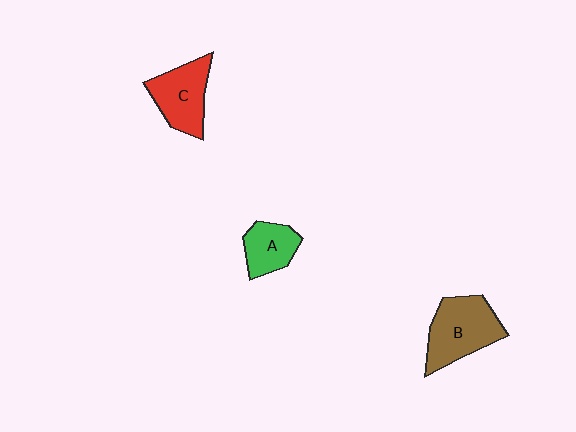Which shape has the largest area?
Shape B (brown).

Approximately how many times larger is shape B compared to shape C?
Approximately 1.2 times.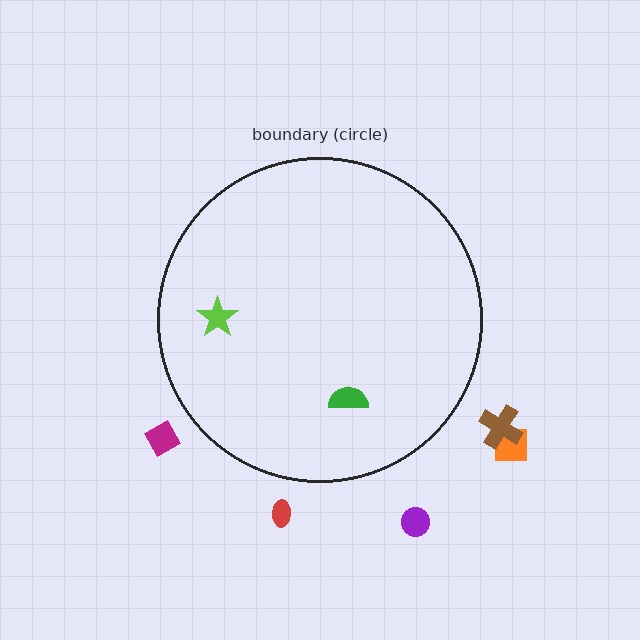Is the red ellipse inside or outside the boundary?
Outside.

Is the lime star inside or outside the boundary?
Inside.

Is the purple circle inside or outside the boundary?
Outside.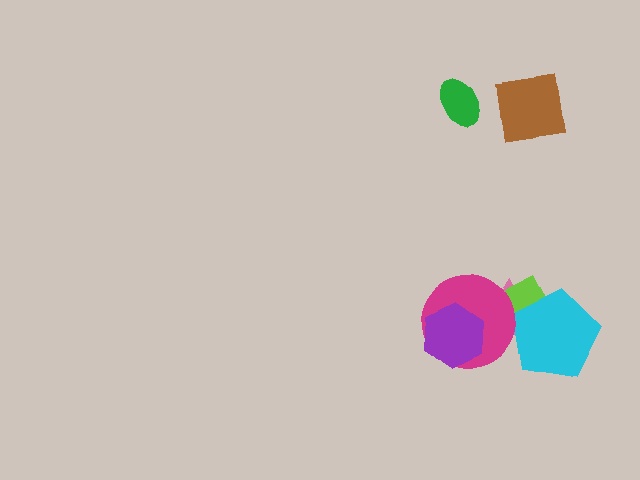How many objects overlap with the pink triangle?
4 objects overlap with the pink triangle.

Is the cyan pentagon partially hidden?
No, no other shape covers it.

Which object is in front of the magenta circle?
The purple hexagon is in front of the magenta circle.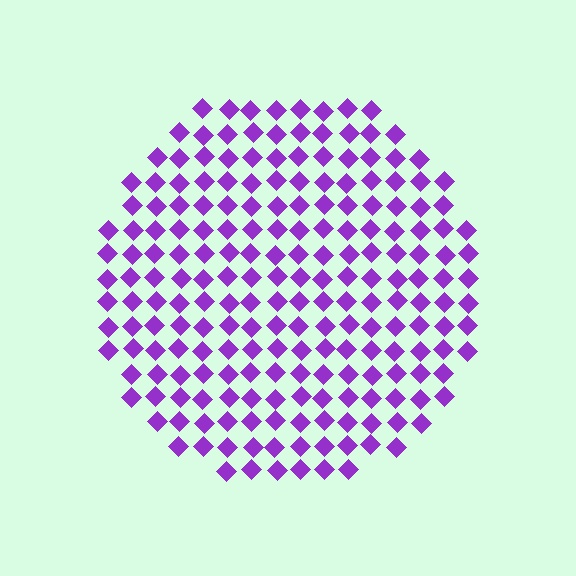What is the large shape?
The large shape is a circle.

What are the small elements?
The small elements are diamonds.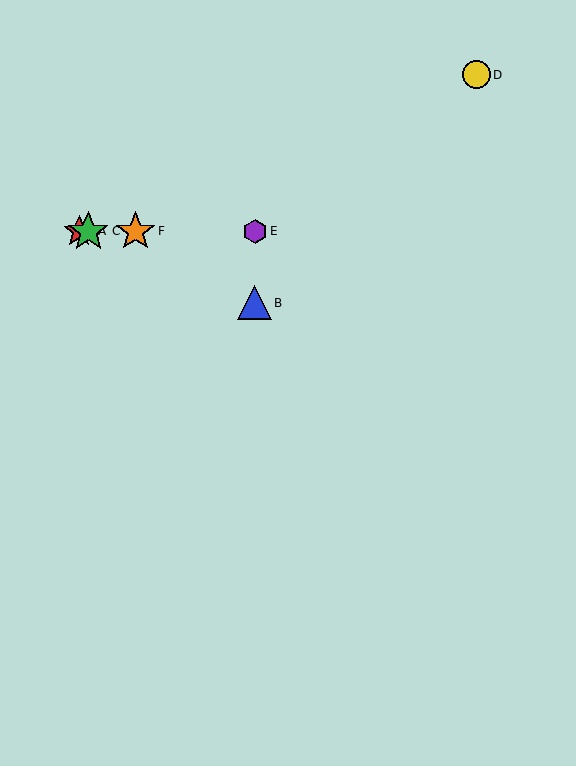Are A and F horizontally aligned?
Yes, both are at y≈232.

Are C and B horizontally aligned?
No, C is at y≈232 and B is at y≈303.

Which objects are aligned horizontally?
Objects A, C, E, F are aligned horizontally.